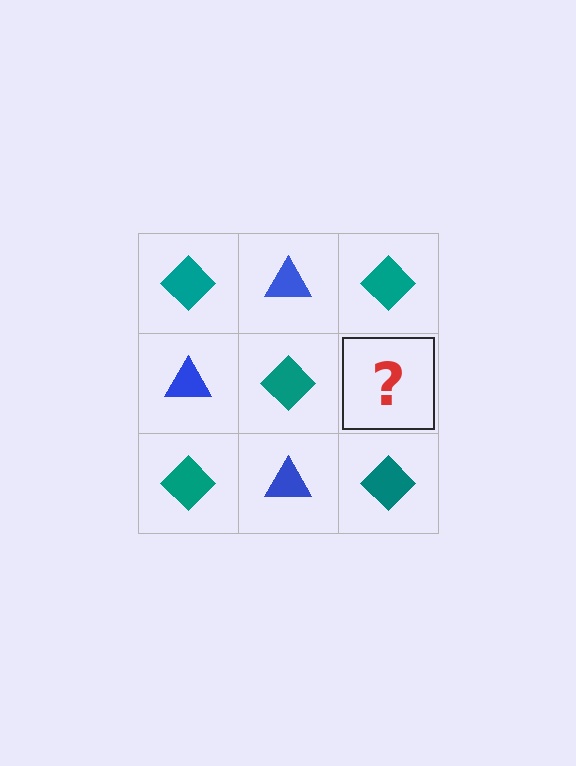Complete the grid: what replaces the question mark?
The question mark should be replaced with a blue triangle.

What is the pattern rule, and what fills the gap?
The rule is that it alternates teal diamond and blue triangle in a checkerboard pattern. The gap should be filled with a blue triangle.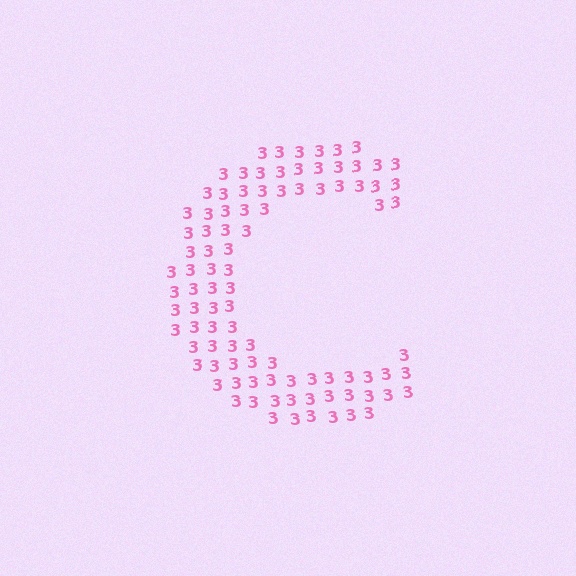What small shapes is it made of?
It is made of small digit 3's.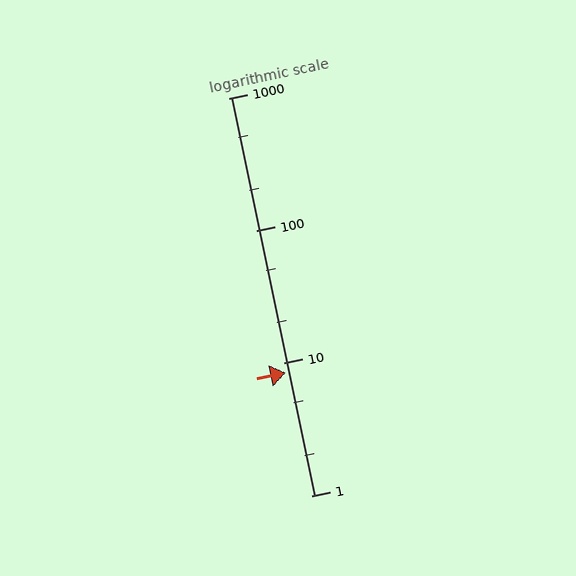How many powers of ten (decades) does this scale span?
The scale spans 3 decades, from 1 to 1000.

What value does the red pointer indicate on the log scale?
The pointer indicates approximately 8.5.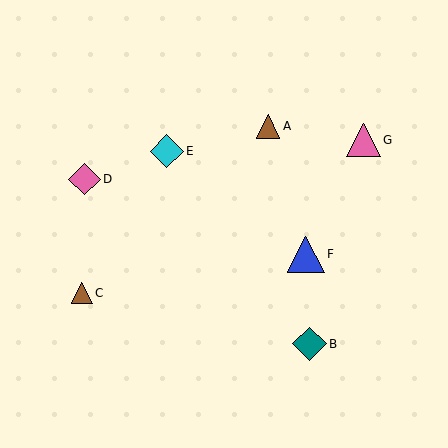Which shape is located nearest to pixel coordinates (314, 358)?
The teal diamond (labeled B) at (309, 344) is nearest to that location.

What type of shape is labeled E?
Shape E is a cyan diamond.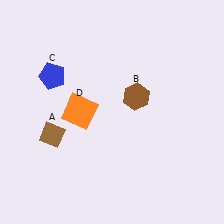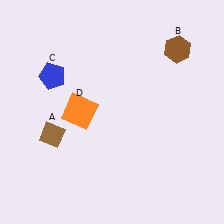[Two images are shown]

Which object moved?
The brown hexagon (B) moved up.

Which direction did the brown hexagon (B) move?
The brown hexagon (B) moved up.